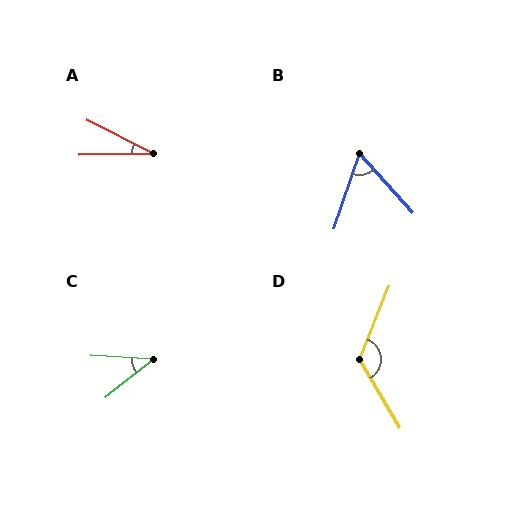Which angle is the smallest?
A, at approximately 28 degrees.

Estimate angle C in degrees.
Approximately 41 degrees.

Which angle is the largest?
D, at approximately 128 degrees.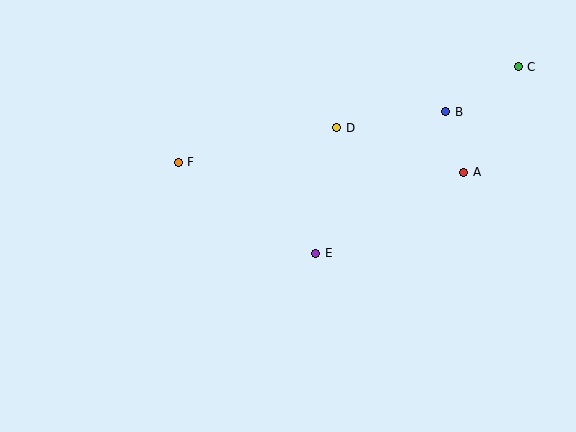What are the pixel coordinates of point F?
Point F is at (178, 162).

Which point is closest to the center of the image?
Point E at (316, 253) is closest to the center.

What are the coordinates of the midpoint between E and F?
The midpoint between E and F is at (247, 208).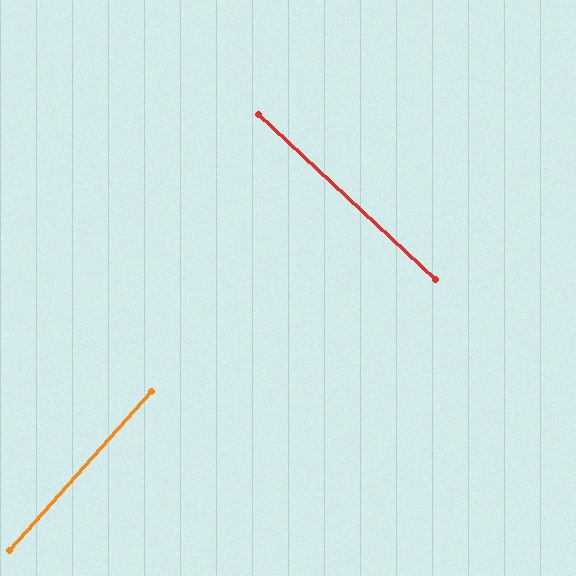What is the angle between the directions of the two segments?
Approximately 89 degrees.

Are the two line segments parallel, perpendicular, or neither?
Perpendicular — they meet at approximately 89°.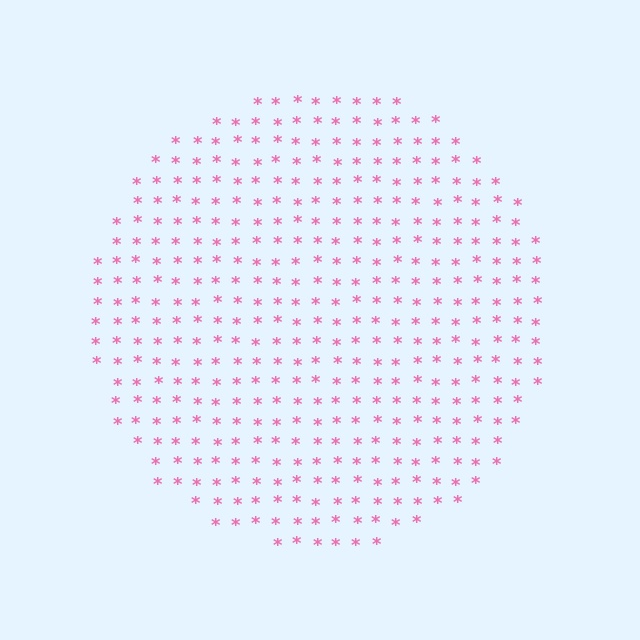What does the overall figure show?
The overall figure shows a circle.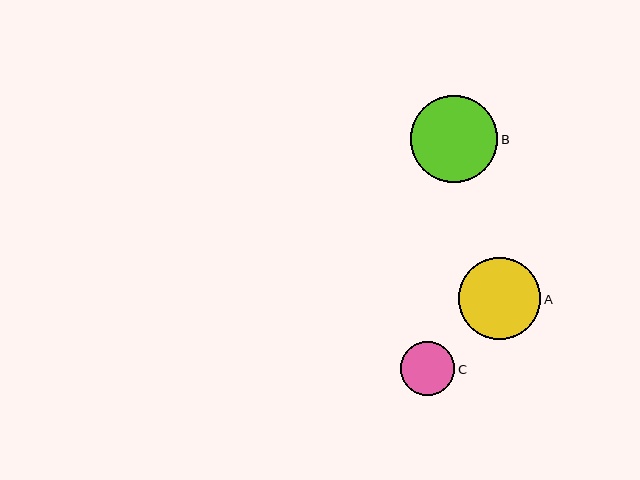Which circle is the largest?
Circle B is the largest with a size of approximately 88 pixels.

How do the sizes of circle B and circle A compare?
Circle B and circle A are approximately the same size.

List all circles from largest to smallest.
From largest to smallest: B, A, C.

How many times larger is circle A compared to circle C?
Circle A is approximately 1.5 times the size of circle C.